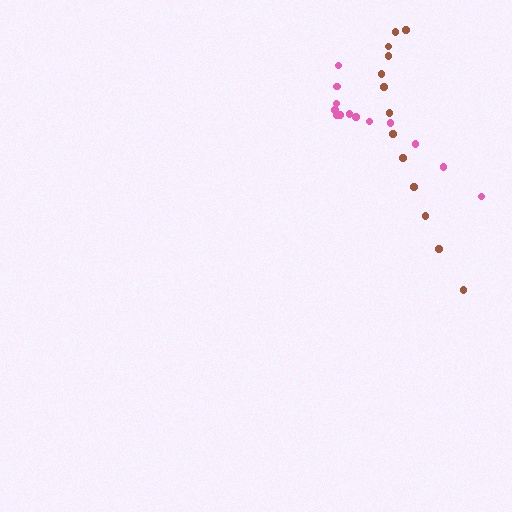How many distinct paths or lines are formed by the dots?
There are 2 distinct paths.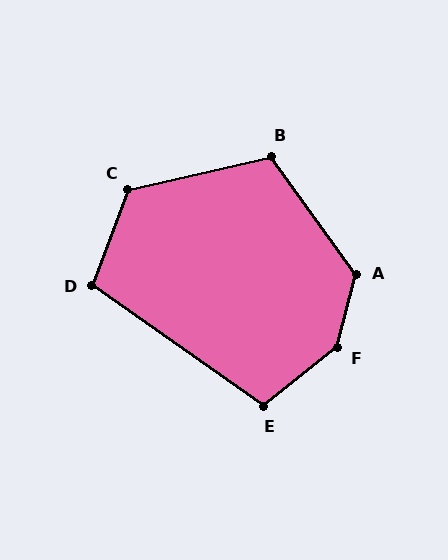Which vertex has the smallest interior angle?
D, at approximately 105 degrees.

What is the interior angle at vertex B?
Approximately 113 degrees (obtuse).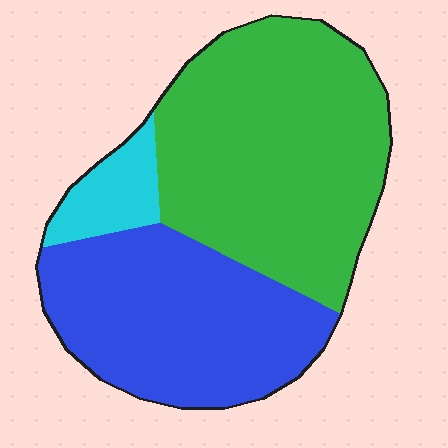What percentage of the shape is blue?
Blue takes up about two fifths (2/5) of the shape.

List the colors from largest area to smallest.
From largest to smallest: green, blue, cyan.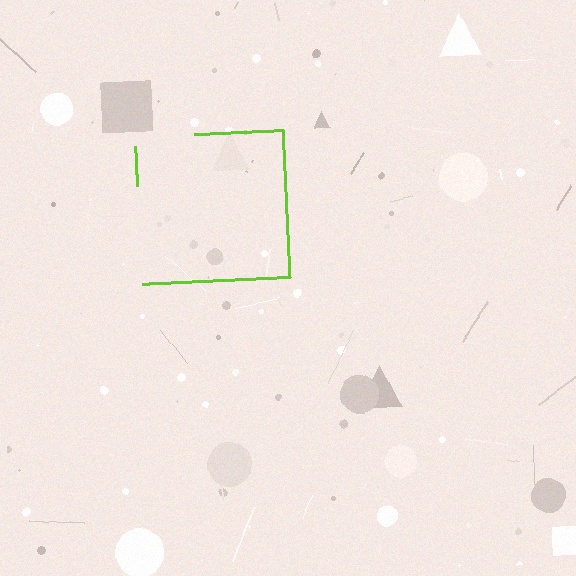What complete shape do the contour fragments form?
The contour fragments form a square.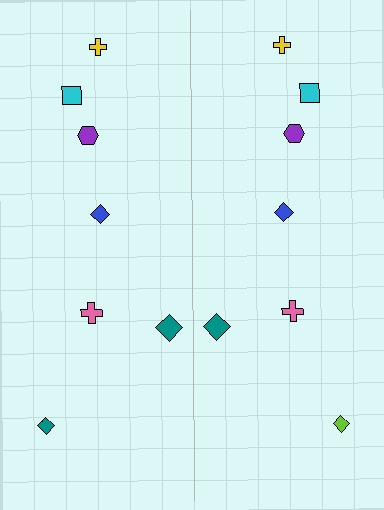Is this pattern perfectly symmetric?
No, the pattern is not perfectly symmetric. The lime diamond on the right side breaks the symmetry — its mirror counterpart is teal.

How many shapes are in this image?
There are 14 shapes in this image.